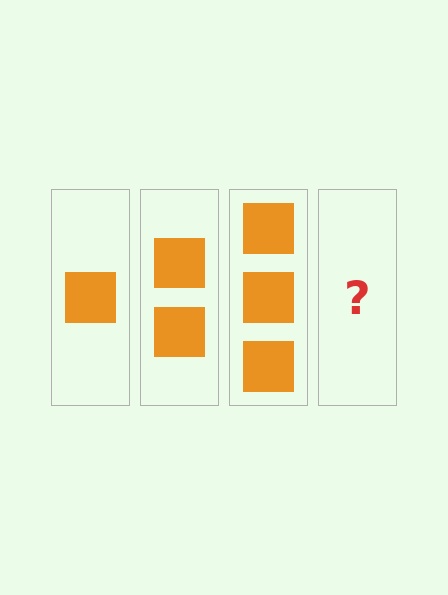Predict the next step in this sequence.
The next step is 4 squares.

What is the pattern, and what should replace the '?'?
The pattern is that each step adds one more square. The '?' should be 4 squares.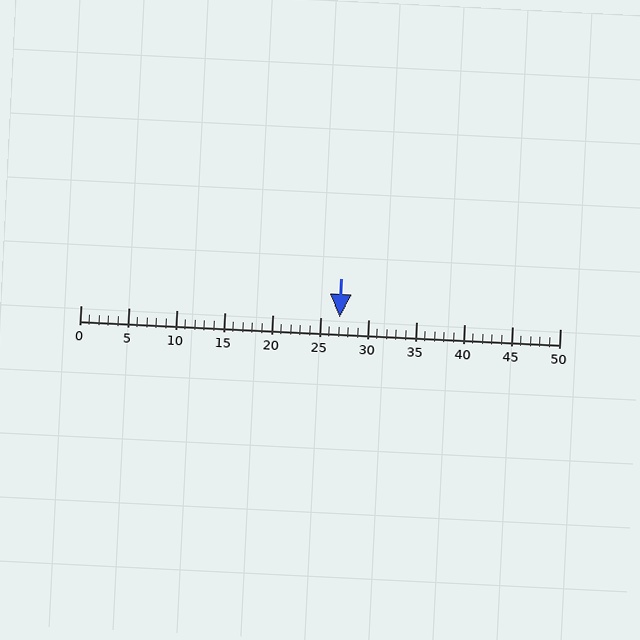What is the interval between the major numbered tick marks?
The major tick marks are spaced 5 units apart.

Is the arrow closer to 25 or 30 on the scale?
The arrow is closer to 25.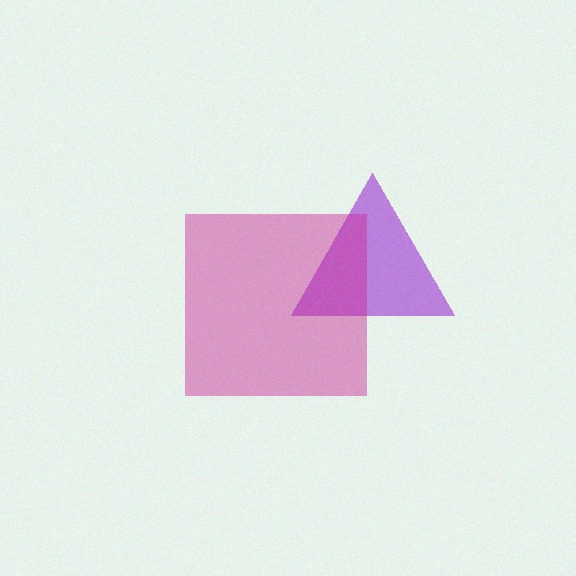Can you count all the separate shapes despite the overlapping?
Yes, there are 2 separate shapes.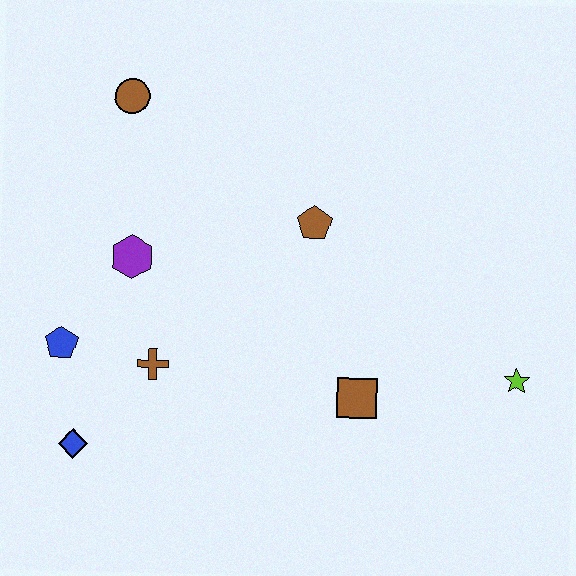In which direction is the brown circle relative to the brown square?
The brown circle is above the brown square.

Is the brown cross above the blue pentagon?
No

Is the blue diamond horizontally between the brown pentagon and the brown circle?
No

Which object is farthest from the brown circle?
The lime star is farthest from the brown circle.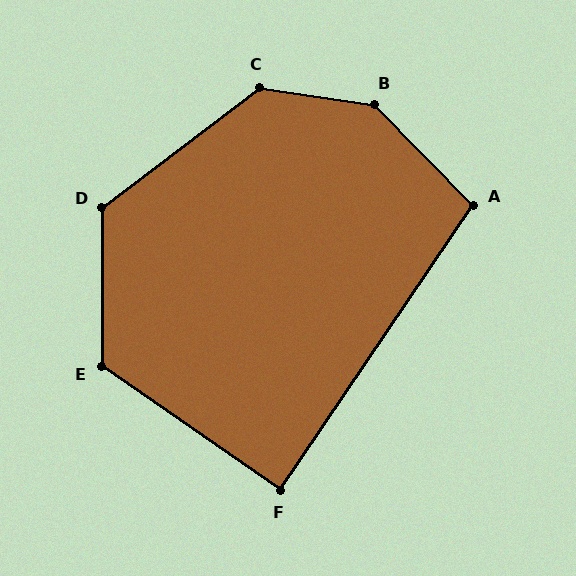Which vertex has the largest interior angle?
B, at approximately 143 degrees.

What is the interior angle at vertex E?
Approximately 124 degrees (obtuse).